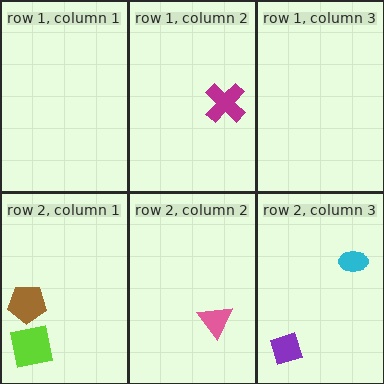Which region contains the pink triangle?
The row 2, column 2 region.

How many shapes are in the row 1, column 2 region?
1.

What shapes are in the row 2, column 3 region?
The purple diamond, the cyan ellipse.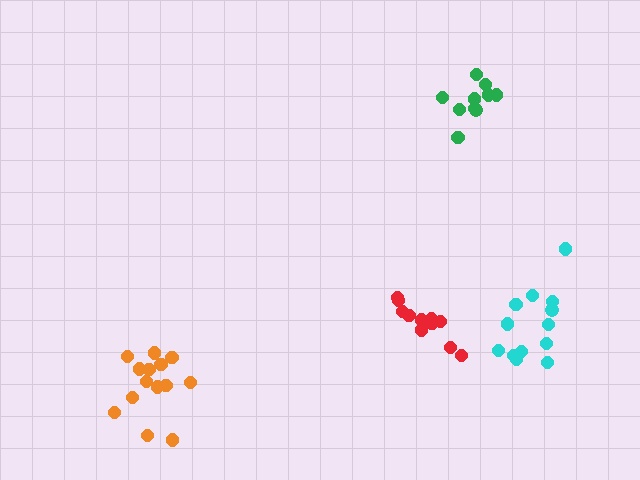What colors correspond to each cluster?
The clusters are colored: red, orange, green, cyan.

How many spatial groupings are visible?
There are 4 spatial groupings.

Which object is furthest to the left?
The orange cluster is leftmost.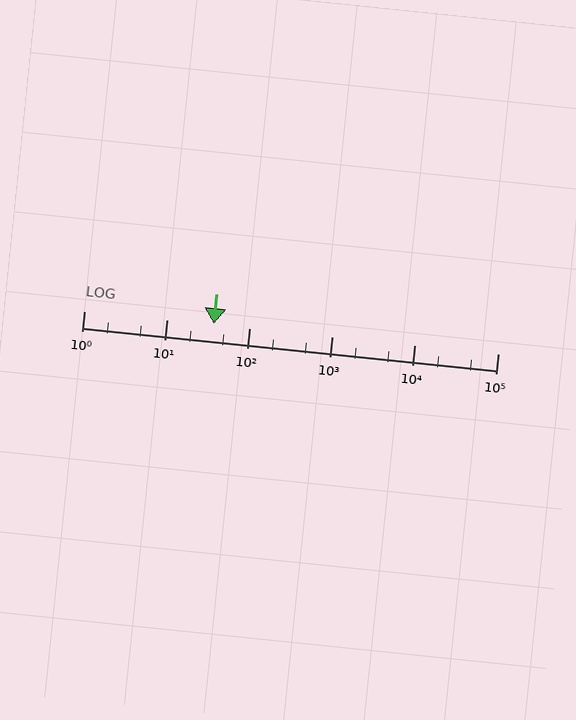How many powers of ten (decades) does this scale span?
The scale spans 5 decades, from 1 to 100000.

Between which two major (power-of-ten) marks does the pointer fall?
The pointer is between 10 and 100.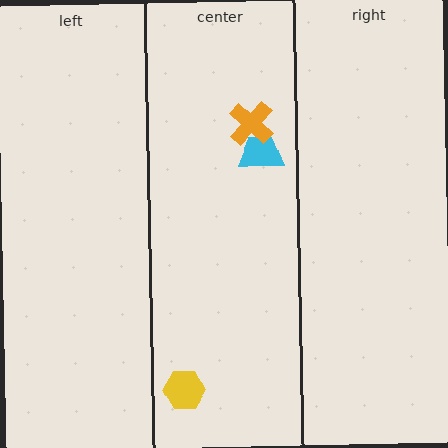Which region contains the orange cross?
The center region.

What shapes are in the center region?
The cyan trapezoid, the yellow hexagon, the orange cross.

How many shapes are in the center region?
3.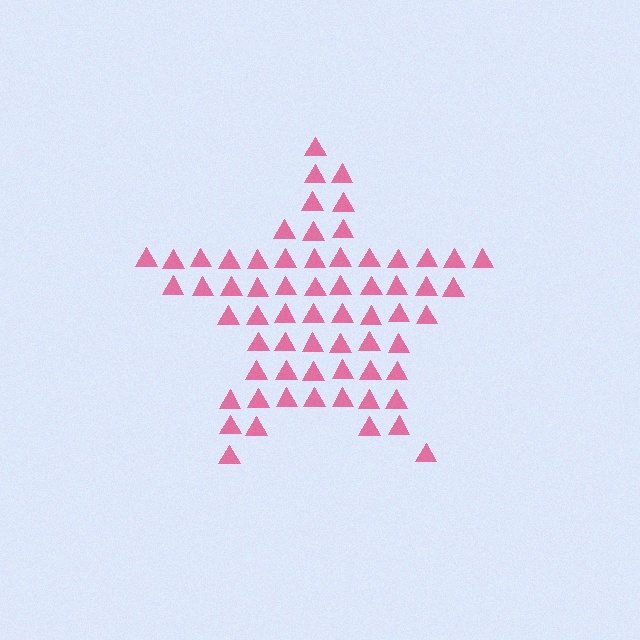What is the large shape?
The large shape is a star.